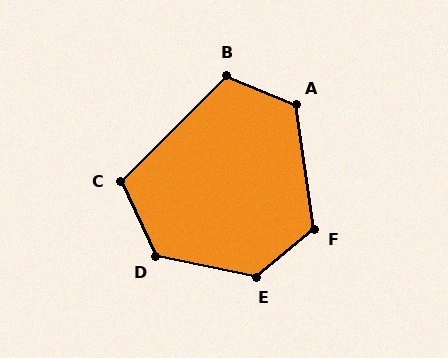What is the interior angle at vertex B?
Approximately 112 degrees (obtuse).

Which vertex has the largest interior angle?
E, at approximately 129 degrees.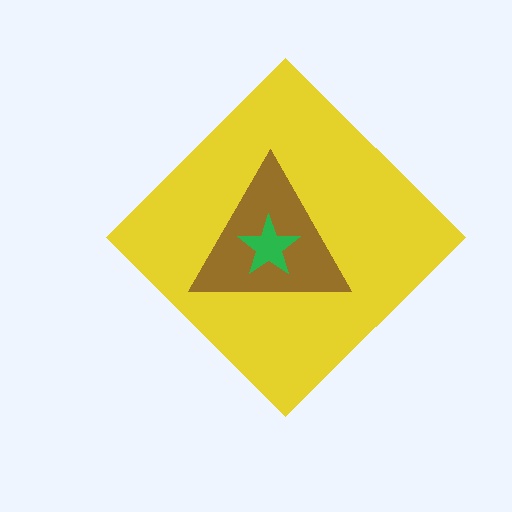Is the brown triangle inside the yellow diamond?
Yes.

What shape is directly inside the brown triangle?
The green star.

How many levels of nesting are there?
3.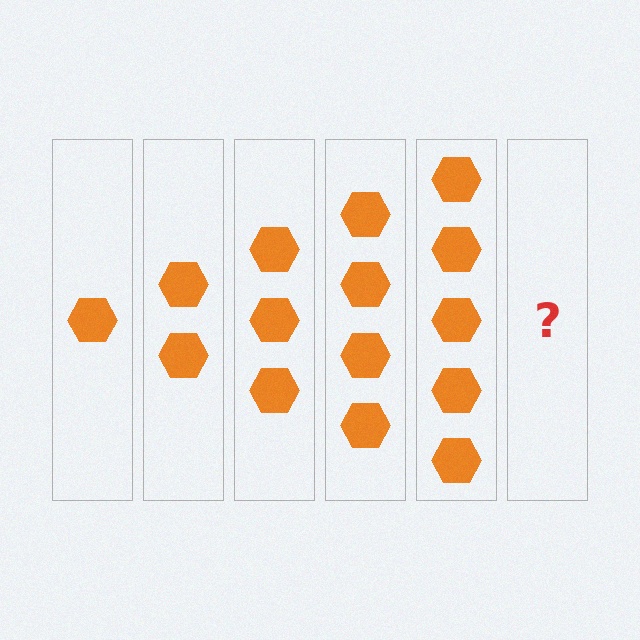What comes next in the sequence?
The next element should be 6 hexagons.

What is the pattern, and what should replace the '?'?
The pattern is that each step adds one more hexagon. The '?' should be 6 hexagons.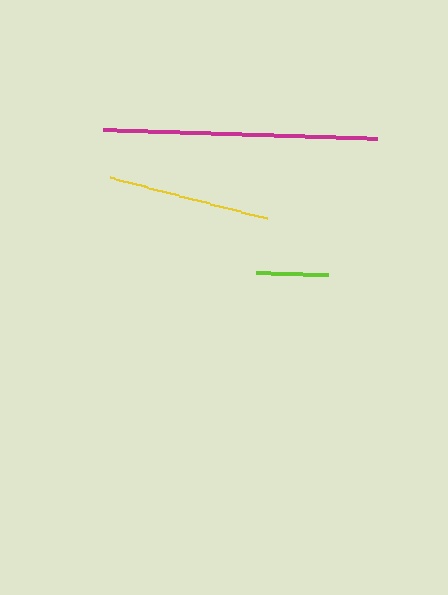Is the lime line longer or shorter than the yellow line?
The yellow line is longer than the lime line.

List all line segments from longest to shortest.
From longest to shortest: magenta, yellow, lime.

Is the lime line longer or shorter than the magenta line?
The magenta line is longer than the lime line.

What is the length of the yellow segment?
The yellow segment is approximately 162 pixels long.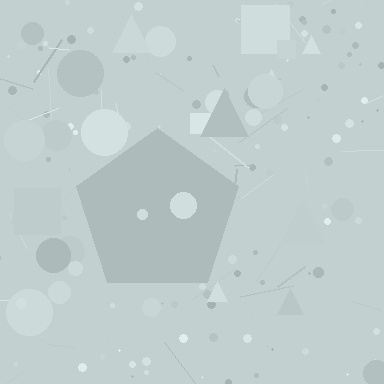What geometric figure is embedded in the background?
A pentagon is embedded in the background.